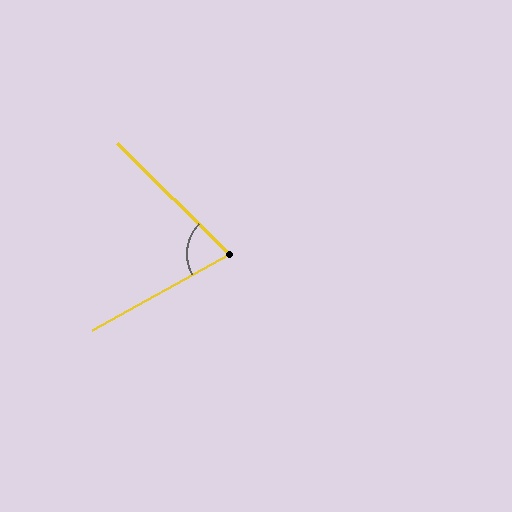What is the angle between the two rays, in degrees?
Approximately 74 degrees.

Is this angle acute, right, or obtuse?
It is acute.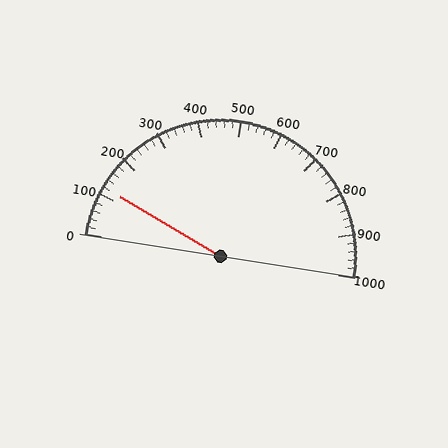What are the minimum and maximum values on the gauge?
The gauge ranges from 0 to 1000.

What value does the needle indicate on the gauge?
The needle indicates approximately 120.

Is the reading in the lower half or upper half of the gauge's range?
The reading is in the lower half of the range (0 to 1000).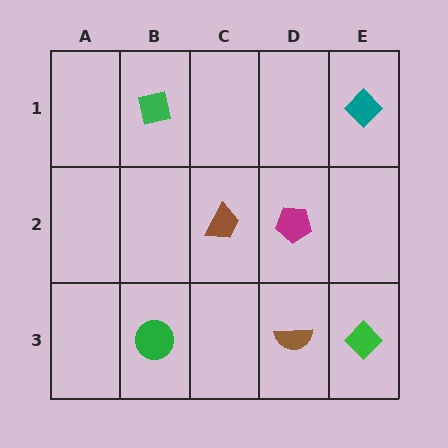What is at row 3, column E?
A green diamond.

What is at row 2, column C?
A brown trapezoid.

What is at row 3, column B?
A green circle.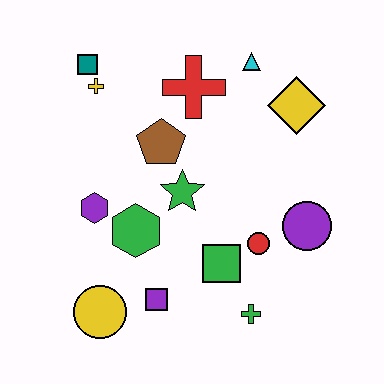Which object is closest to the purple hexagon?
The green hexagon is closest to the purple hexagon.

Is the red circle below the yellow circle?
No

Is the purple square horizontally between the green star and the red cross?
No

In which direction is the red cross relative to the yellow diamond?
The red cross is to the left of the yellow diamond.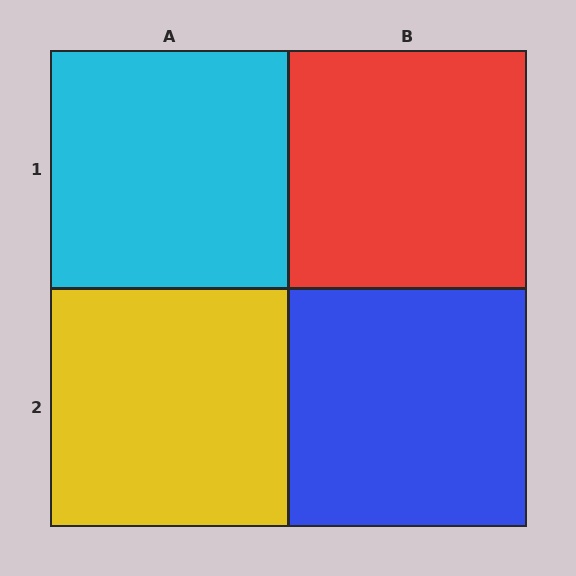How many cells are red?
1 cell is red.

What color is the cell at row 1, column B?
Red.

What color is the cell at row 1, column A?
Cyan.